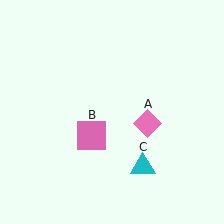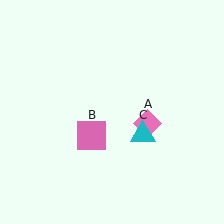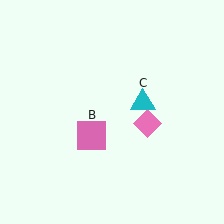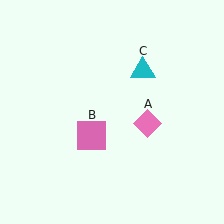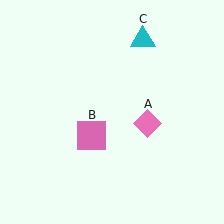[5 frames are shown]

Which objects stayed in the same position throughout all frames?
Pink diamond (object A) and pink square (object B) remained stationary.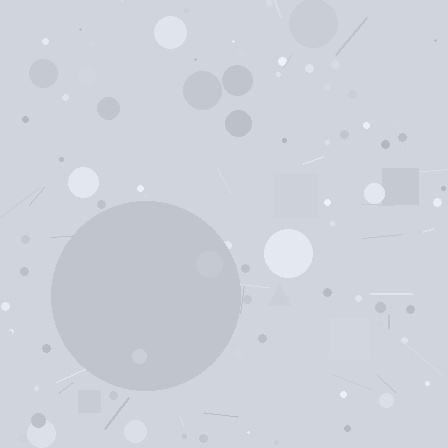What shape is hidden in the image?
A circle is hidden in the image.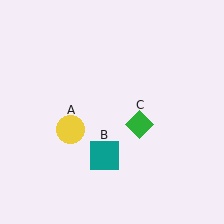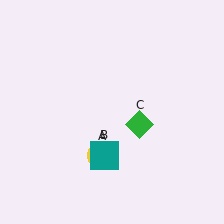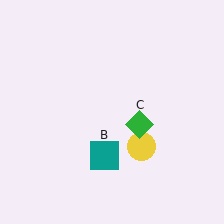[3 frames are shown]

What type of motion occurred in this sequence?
The yellow circle (object A) rotated counterclockwise around the center of the scene.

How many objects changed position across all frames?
1 object changed position: yellow circle (object A).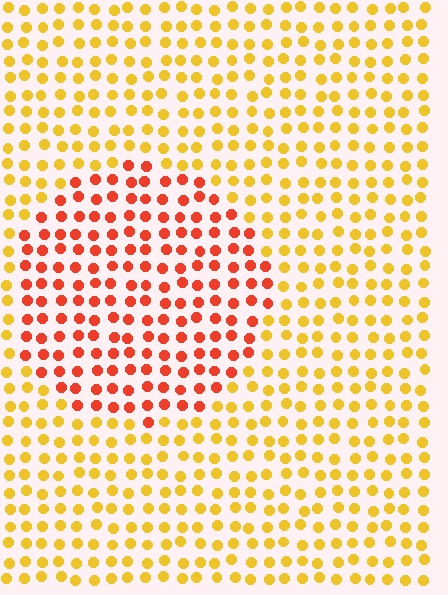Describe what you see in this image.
The image is filled with small yellow elements in a uniform arrangement. A circle-shaped region is visible where the elements are tinted to a slightly different hue, forming a subtle color boundary.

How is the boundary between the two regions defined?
The boundary is defined purely by a slight shift in hue (about 42 degrees). Spacing, size, and orientation are identical on both sides.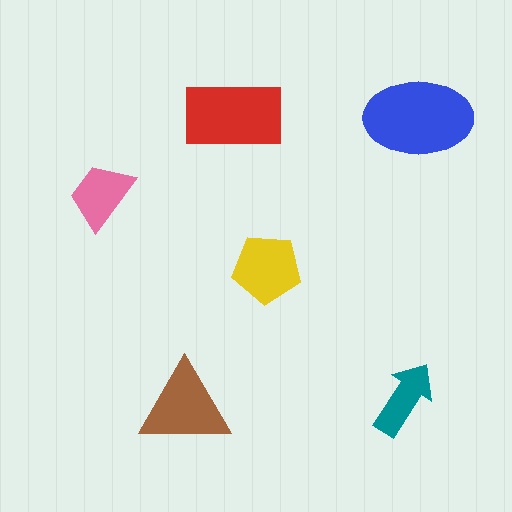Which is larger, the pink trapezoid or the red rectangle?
The red rectangle.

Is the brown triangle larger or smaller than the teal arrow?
Larger.